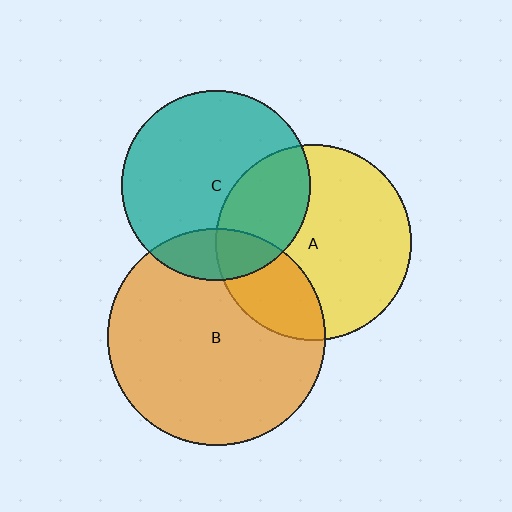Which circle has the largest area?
Circle B (orange).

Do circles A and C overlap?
Yes.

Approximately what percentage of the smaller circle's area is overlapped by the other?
Approximately 30%.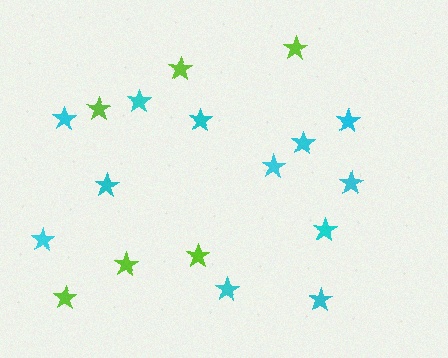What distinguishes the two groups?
There are 2 groups: one group of cyan stars (12) and one group of lime stars (6).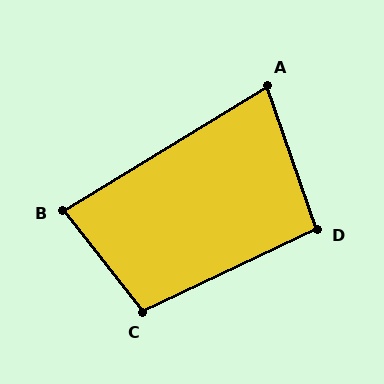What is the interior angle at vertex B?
Approximately 83 degrees (acute).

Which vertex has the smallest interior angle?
A, at approximately 78 degrees.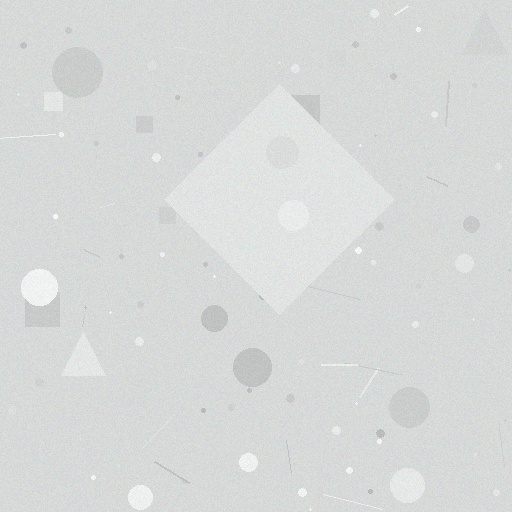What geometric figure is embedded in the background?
A diamond is embedded in the background.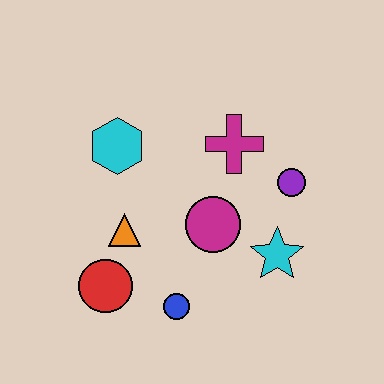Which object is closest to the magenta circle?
The cyan star is closest to the magenta circle.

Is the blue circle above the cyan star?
No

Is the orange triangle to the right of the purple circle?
No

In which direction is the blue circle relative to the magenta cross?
The blue circle is below the magenta cross.